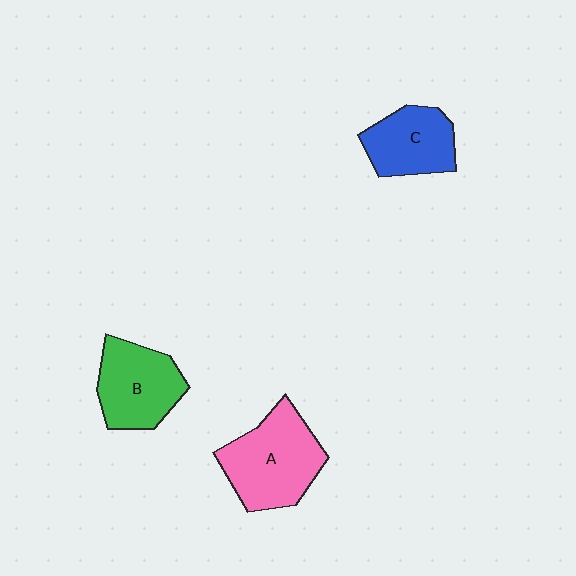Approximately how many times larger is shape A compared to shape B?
Approximately 1.2 times.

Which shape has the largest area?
Shape A (pink).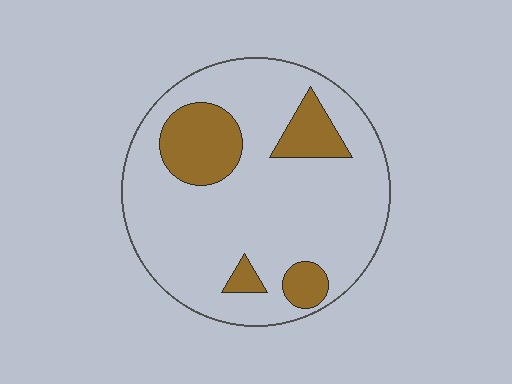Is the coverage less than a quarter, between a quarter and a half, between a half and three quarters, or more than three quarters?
Less than a quarter.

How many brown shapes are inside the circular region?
4.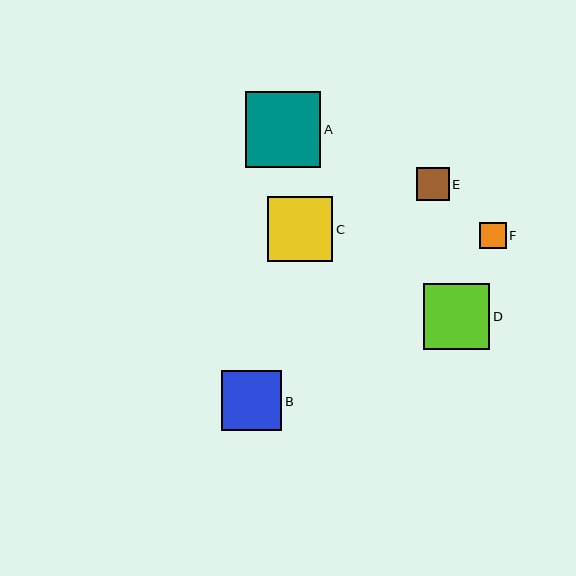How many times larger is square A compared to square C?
Square A is approximately 1.2 times the size of square C.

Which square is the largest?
Square A is the largest with a size of approximately 76 pixels.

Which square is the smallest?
Square F is the smallest with a size of approximately 26 pixels.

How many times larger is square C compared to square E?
Square C is approximately 2.0 times the size of square E.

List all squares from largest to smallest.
From largest to smallest: A, D, C, B, E, F.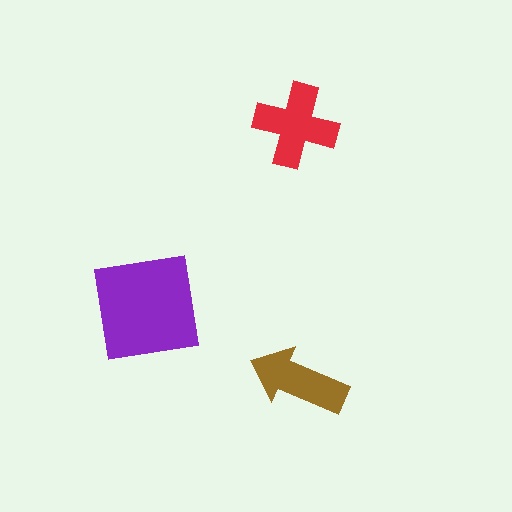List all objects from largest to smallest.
The purple square, the red cross, the brown arrow.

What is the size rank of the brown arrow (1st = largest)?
3rd.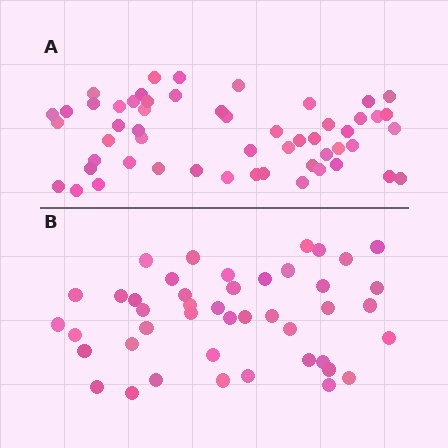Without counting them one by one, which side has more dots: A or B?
Region A (the top region) has more dots.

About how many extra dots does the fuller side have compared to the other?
Region A has roughly 10 or so more dots than region B.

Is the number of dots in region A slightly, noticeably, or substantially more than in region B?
Region A has only slightly more — the two regions are fairly close. The ratio is roughly 1.2 to 1.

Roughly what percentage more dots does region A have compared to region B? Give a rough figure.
About 25% more.